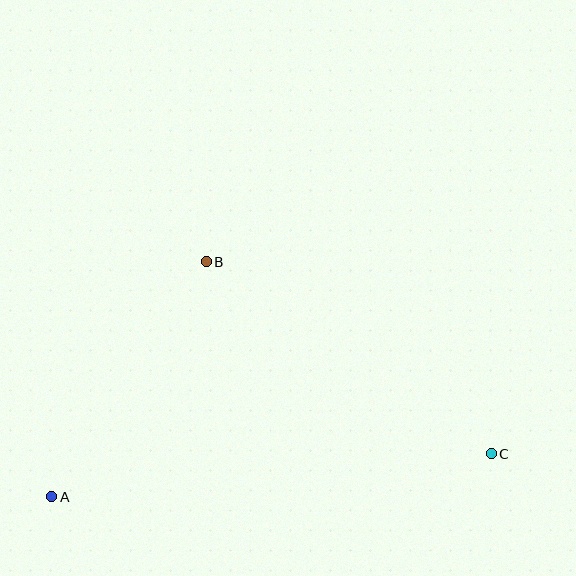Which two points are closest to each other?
Points A and B are closest to each other.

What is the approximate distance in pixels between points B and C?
The distance between B and C is approximately 344 pixels.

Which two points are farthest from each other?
Points A and C are farthest from each other.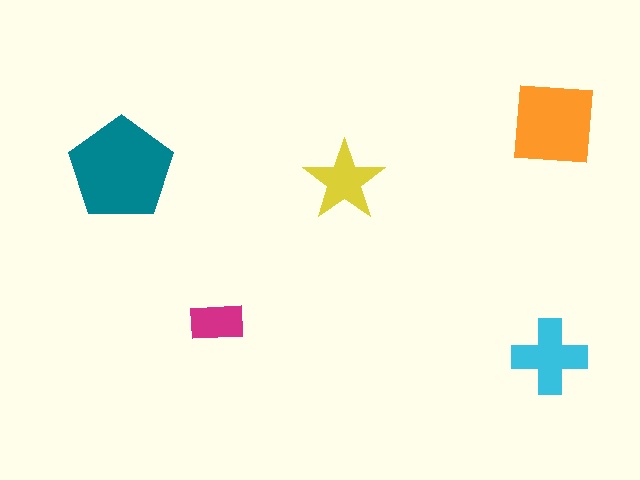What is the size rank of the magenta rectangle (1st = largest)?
5th.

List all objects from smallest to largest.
The magenta rectangle, the yellow star, the cyan cross, the orange square, the teal pentagon.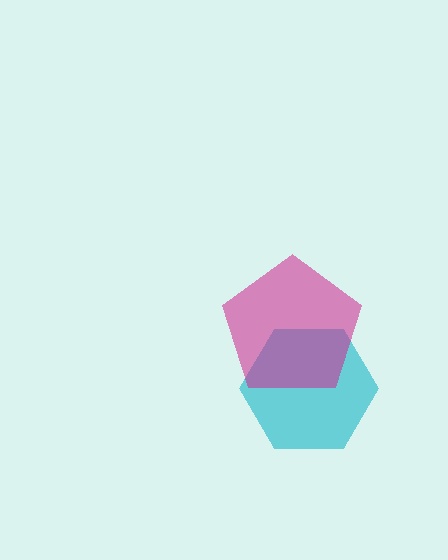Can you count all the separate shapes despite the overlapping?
Yes, there are 2 separate shapes.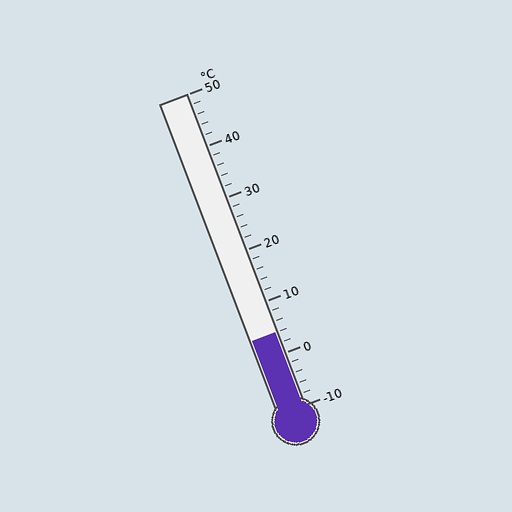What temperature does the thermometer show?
The thermometer shows approximately 4°C.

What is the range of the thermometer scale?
The thermometer scale ranges from -10°C to 50°C.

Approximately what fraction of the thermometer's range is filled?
The thermometer is filled to approximately 25% of its range.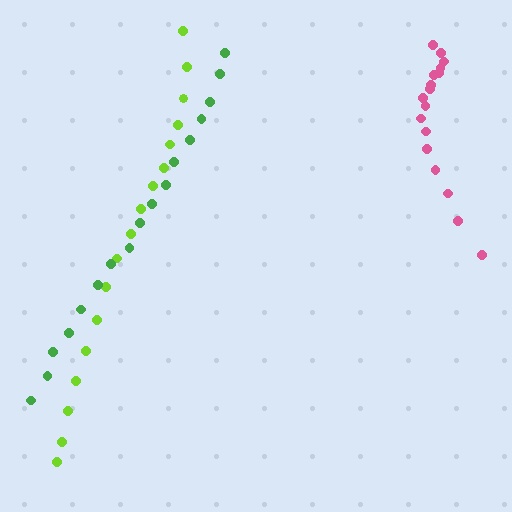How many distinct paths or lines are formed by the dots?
There are 3 distinct paths.